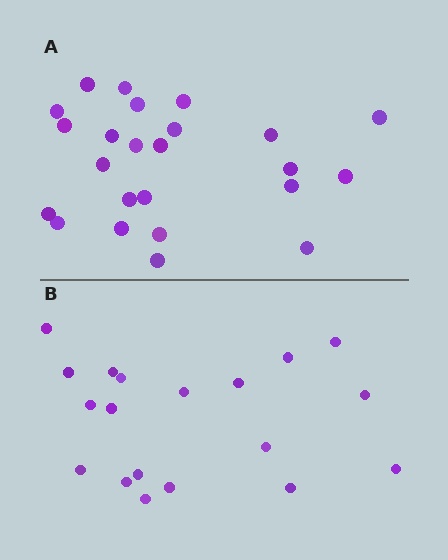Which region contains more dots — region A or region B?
Region A (the top region) has more dots.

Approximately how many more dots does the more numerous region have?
Region A has about 5 more dots than region B.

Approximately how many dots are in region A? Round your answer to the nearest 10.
About 20 dots. (The exact count is 24, which rounds to 20.)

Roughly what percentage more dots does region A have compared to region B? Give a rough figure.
About 25% more.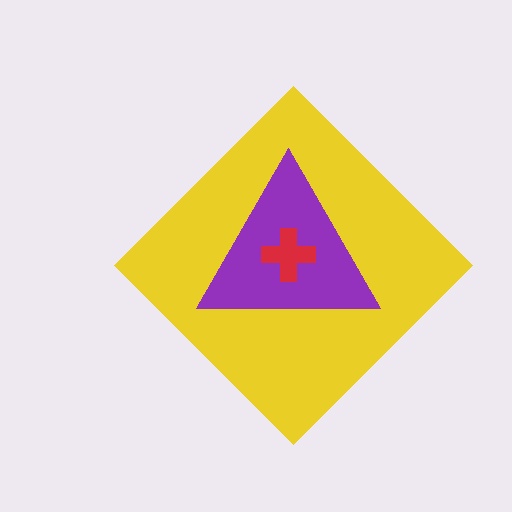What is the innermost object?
The red cross.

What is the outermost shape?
The yellow diamond.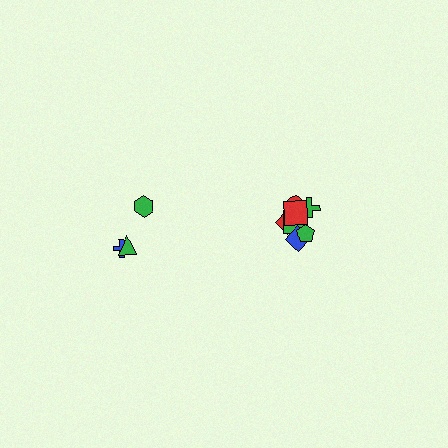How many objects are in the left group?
There are 3 objects.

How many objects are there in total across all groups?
There are 10 objects.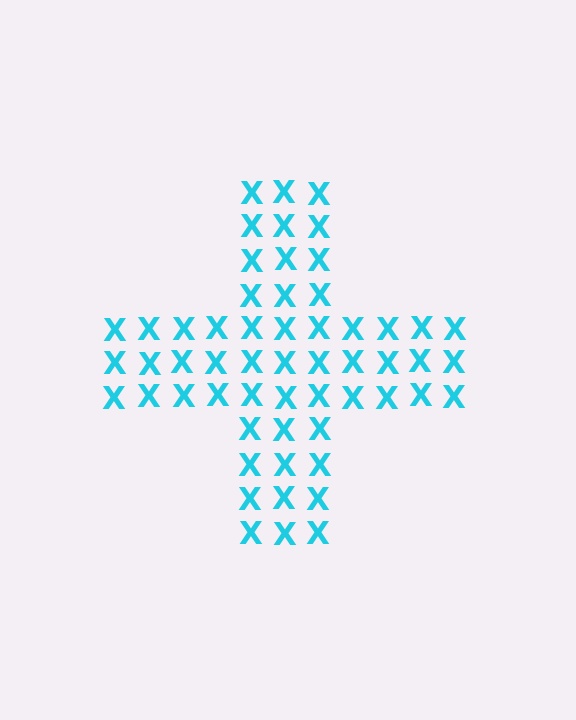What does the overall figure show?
The overall figure shows a cross.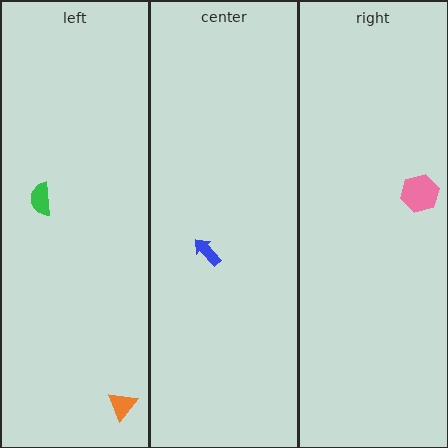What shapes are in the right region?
The pink hexagon.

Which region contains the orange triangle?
The left region.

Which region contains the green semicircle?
The left region.